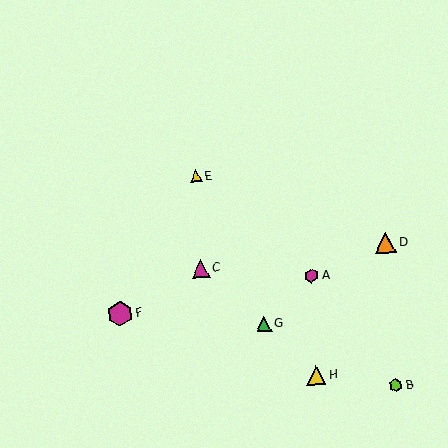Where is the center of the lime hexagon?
The center of the lime hexagon is at (396, 385).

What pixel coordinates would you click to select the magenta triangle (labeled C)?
Click at (201, 268) to select the magenta triangle C.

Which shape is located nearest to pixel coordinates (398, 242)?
The orange triangle (labeled D) at (386, 243) is nearest to that location.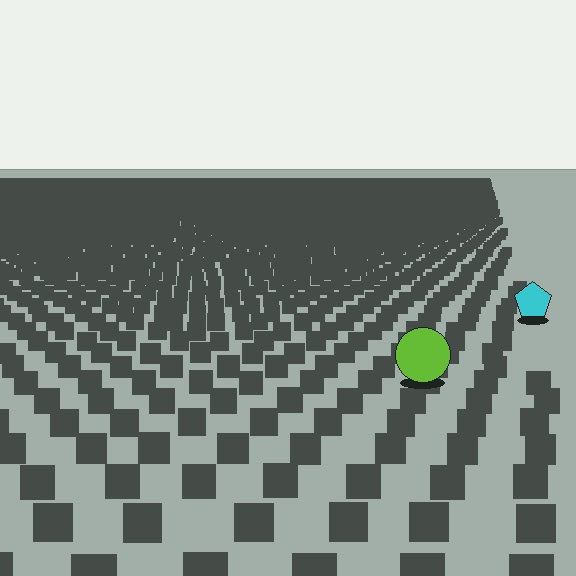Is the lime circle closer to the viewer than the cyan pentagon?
Yes. The lime circle is closer — you can tell from the texture gradient: the ground texture is coarser near it.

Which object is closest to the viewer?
The lime circle is closest. The texture marks near it are larger and more spread out.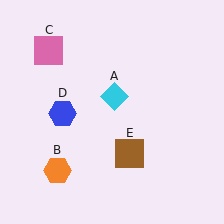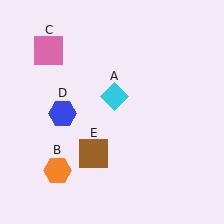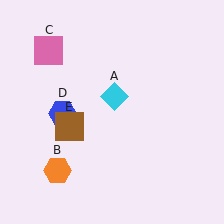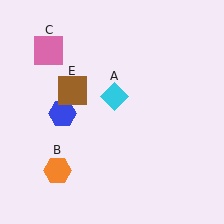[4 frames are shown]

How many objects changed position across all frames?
1 object changed position: brown square (object E).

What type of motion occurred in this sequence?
The brown square (object E) rotated clockwise around the center of the scene.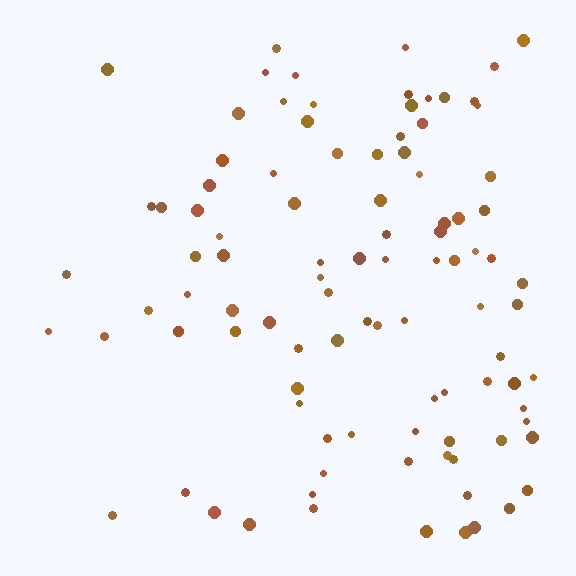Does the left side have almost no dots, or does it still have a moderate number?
Still a moderate number, just noticeably fewer than the right.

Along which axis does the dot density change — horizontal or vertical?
Horizontal.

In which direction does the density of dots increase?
From left to right, with the right side densest.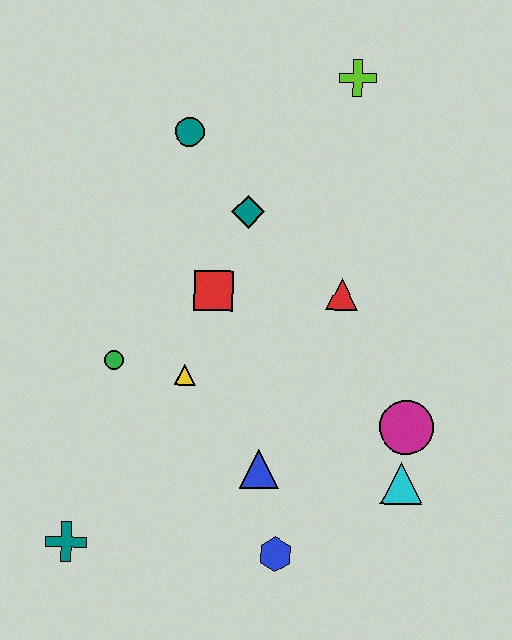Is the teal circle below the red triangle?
No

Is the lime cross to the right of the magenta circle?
No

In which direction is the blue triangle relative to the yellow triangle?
The blue triangle is below the yellow triangle.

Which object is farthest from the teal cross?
The lime cross is farthest from the teal cross.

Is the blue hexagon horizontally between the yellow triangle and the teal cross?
No